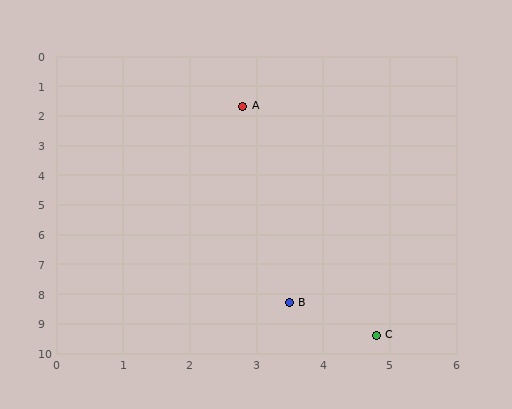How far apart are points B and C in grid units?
Points B and C are about 1.7 grid units apart.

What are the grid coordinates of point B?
Point B is at approximately (3.5, 8.3).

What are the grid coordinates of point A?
Point A is at approximately (2.8, 1.7).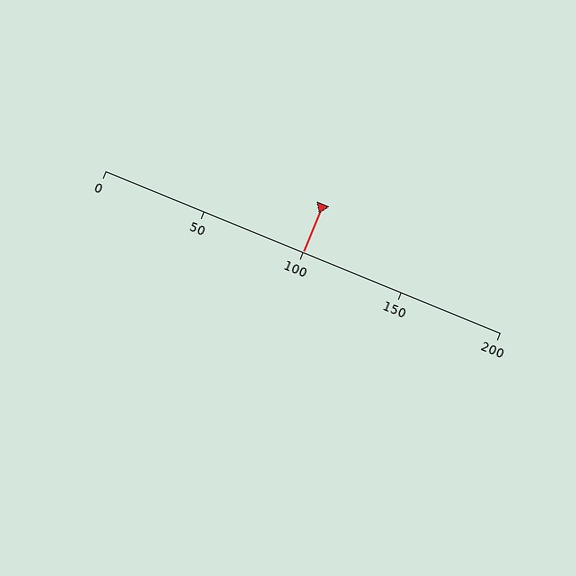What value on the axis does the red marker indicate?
The marker indicates approximately 100.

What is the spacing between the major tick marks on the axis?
The major ticks are spaced 50 apart.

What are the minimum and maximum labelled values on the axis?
The axis runs from 0 to 200.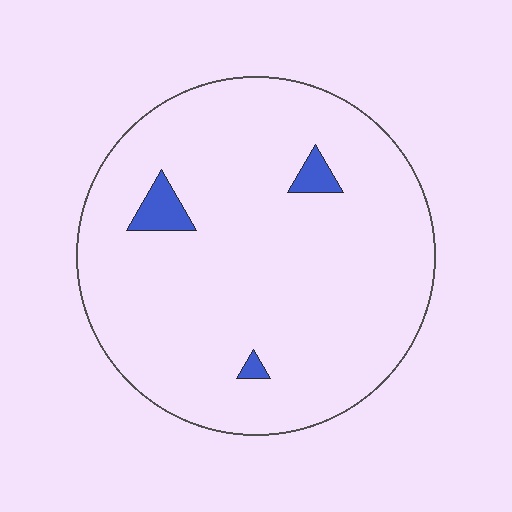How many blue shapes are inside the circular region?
3.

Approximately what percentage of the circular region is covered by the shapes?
Approximately 5%.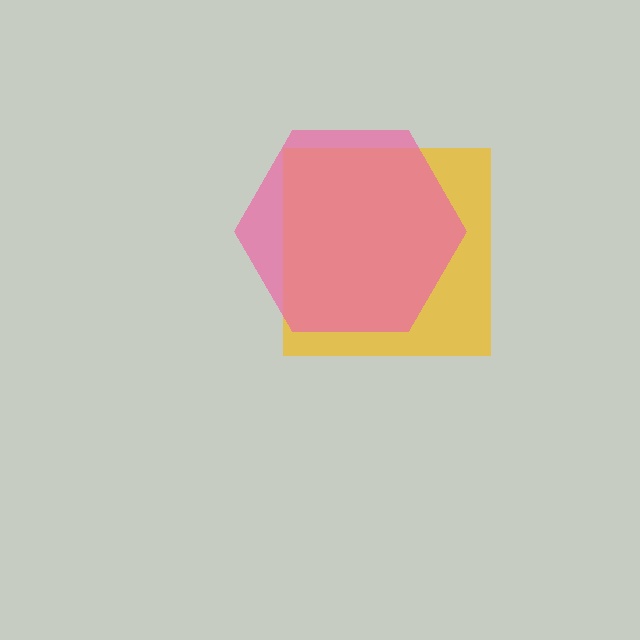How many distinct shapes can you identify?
There are 2 distinct shapes: a yellow square, a pink hexagon.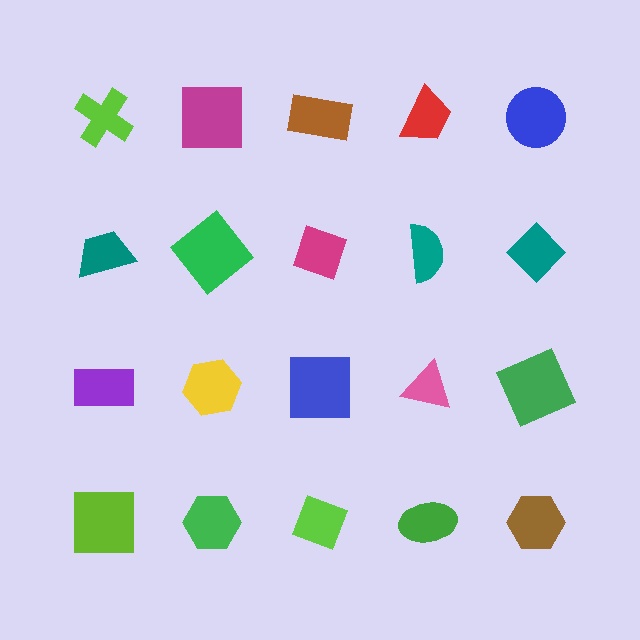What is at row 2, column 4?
A teal semicircle.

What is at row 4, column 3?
A lime diamond.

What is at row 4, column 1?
A lime square.